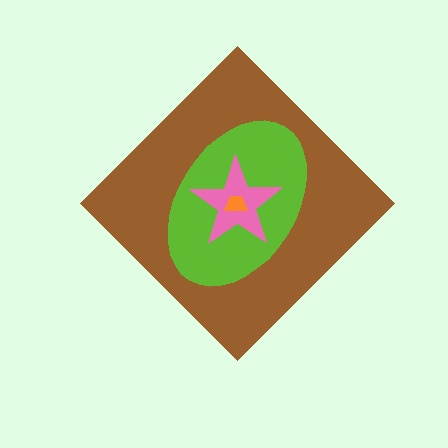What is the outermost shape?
The brown diamond.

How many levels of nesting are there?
4.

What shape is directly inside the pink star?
The orange trapezoid.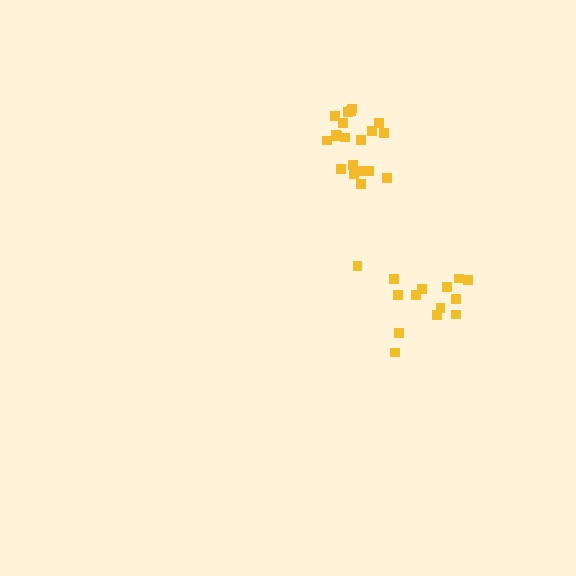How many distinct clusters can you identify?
There are 2 distinct clusters.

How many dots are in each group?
Group 1: 20 dots, Group 2: 14 dots (34 total).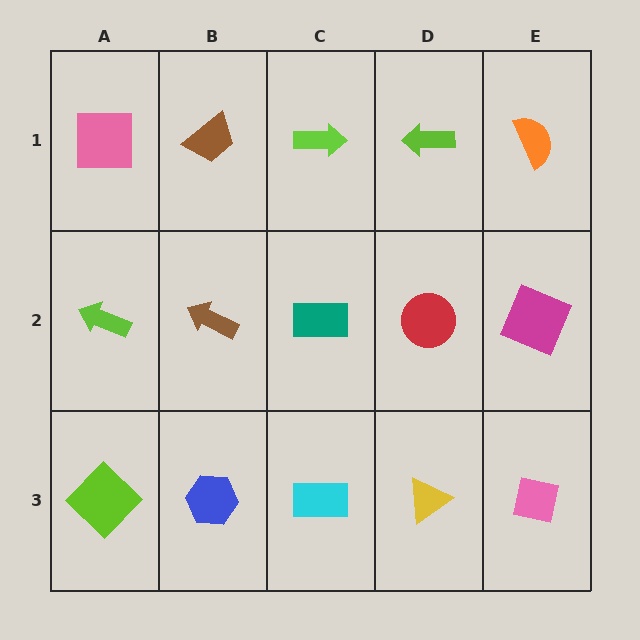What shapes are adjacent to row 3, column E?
A magenta square (row 2, column E), a yellow triangle (row 3, column D).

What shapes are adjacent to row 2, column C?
A lime arrow (row 1, column C), a cyan rectangle (row 3, column C), a brown arrow (row 2, column B), a red circle (row 2, column D).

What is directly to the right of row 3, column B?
A cyan rectangle.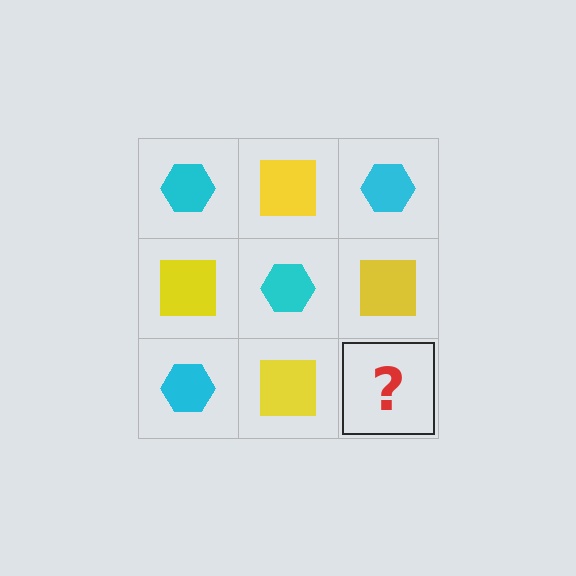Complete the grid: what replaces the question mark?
The question mark should be replaced with a cyan hexagon.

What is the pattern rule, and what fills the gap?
The rule is that it alternates cyan hexagon and yellow square in a checkerboard pattern. The gap should be filled with a cyan hexagon.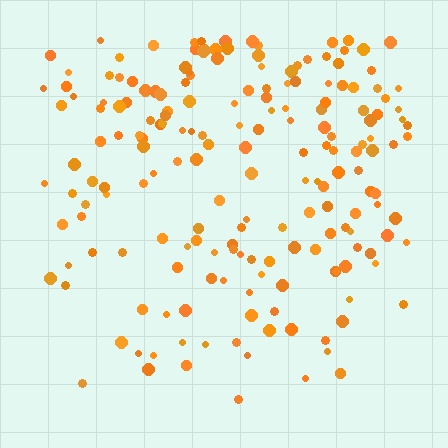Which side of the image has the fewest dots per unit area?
The bottom.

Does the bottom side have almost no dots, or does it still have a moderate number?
Still a moderate number, just noticeably fewer than the top.